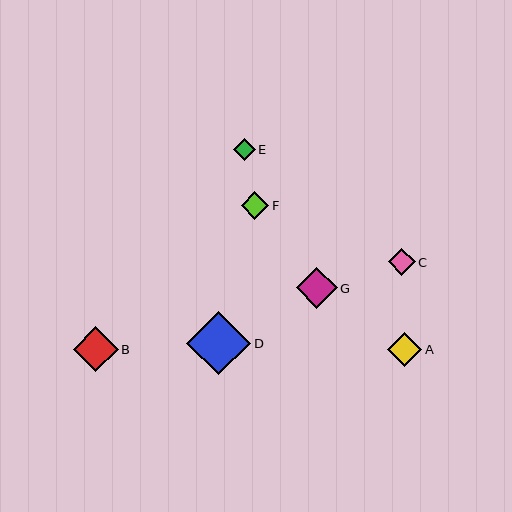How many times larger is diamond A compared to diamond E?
Diamond A is approximately 1.5 times the size of diamond E.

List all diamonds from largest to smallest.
From largest to smallest: D, B, G, A, F, C, E.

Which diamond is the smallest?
Diamond E is the smallest with a size of approximately 22 pixels.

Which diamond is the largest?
Diamond D is the largest with a size of approximately 64 pixels.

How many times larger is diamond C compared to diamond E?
Diamond C is approximately 1.2 times the size of diamond E.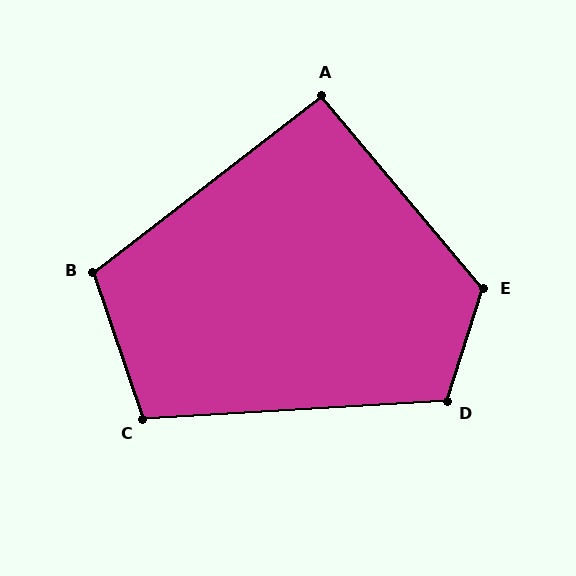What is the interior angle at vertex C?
Approximately 106 degrees (obtuse).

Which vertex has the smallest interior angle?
A, at approximately 92 degrees.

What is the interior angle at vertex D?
Approximately 111 degrees (obtuse).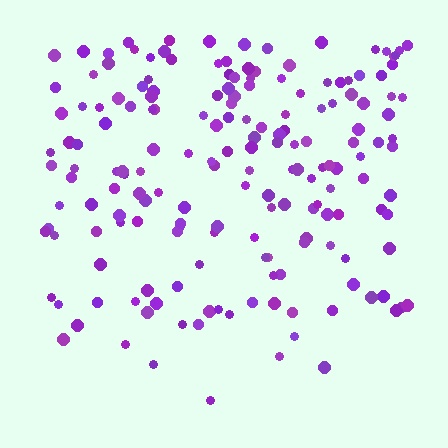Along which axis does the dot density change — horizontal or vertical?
Vertical.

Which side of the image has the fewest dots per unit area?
The bottom.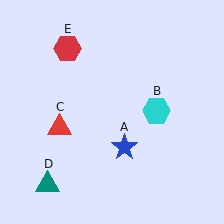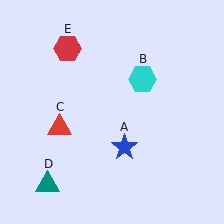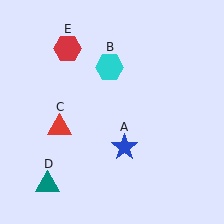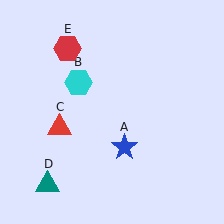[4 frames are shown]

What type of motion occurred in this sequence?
The cyan hexagon (object B) rotated counterclockwise around the center of the scene.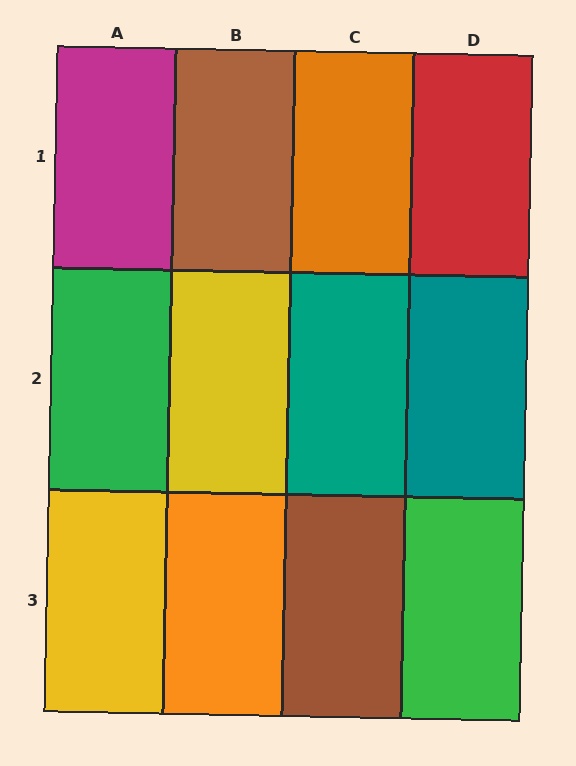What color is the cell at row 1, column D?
Red.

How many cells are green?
2 cells are green.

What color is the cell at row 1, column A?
Magenta.